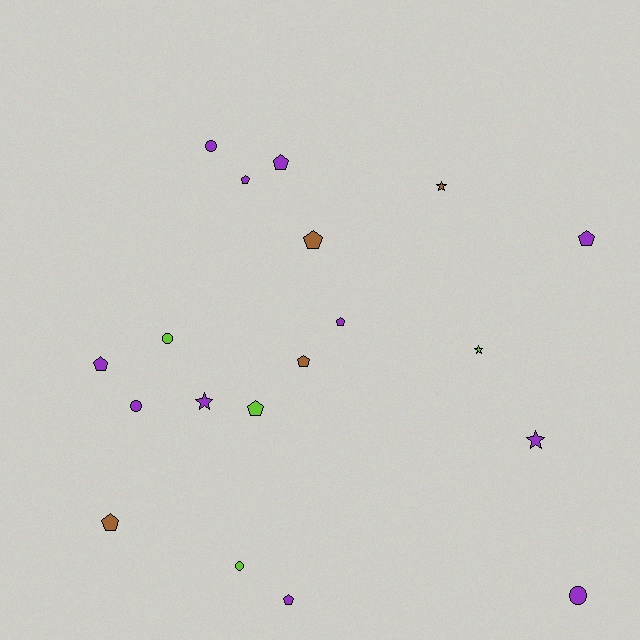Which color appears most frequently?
Purple, with 11 objects.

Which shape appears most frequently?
Pentagon, with 10 objects.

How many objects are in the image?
There are 19 objects.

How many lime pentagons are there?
There is 1 lime pentagon.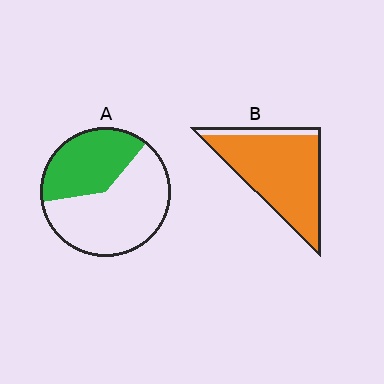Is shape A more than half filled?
No.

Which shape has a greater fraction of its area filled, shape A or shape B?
Shape B.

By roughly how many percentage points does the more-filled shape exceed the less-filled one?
By roughly 50 percentage points (B over A).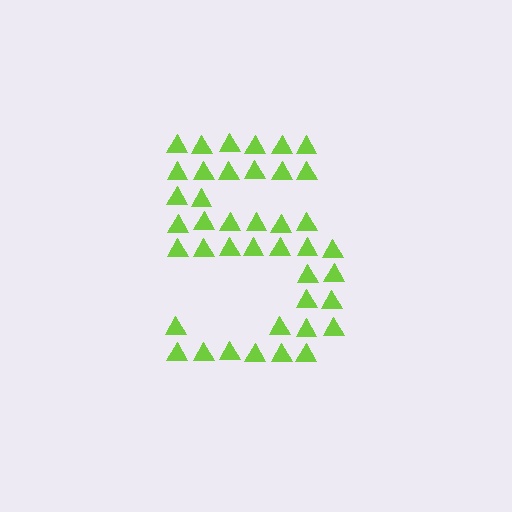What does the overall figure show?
The overall figure shows the digit 5.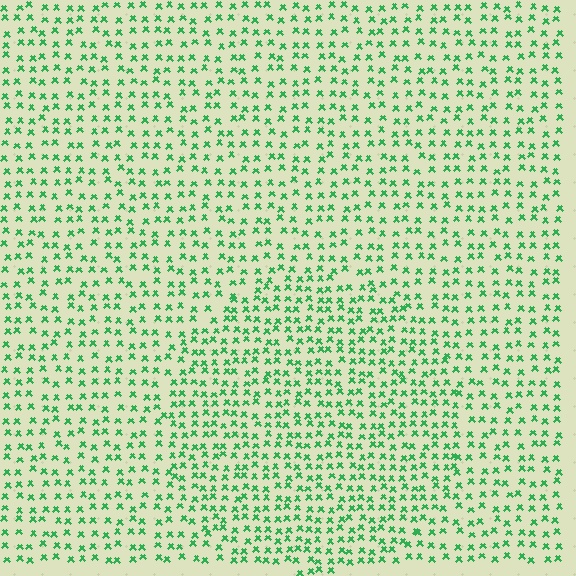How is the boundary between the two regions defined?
The boundary is defined by a change in element density (approximately 1.4x ratio). All elements are the same color, size, and shape.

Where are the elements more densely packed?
The elements are more densely packed inside the circle boundary.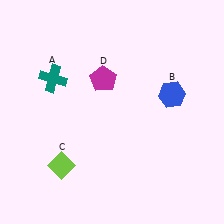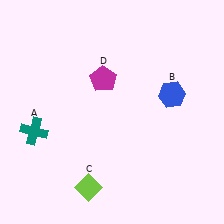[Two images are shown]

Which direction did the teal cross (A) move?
The teal cross (A) moved down.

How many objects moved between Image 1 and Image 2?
2 objects moved between the two images.